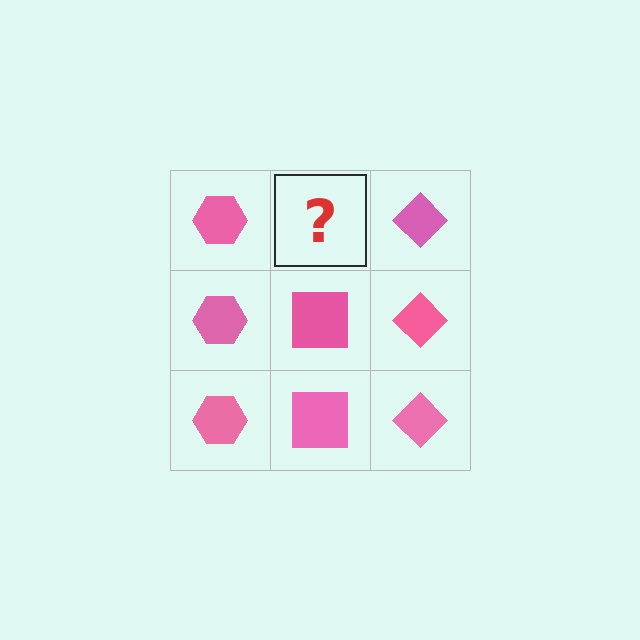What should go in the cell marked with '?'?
The missing cell should contain a pink square.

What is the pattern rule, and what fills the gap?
The rule is that each column has a consistent shape. The gap should be filled with a pink square.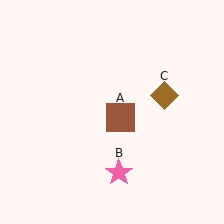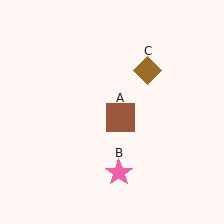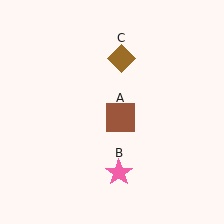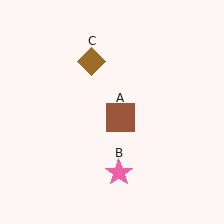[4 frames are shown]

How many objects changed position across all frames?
1 object changed position: brown diamond (object C).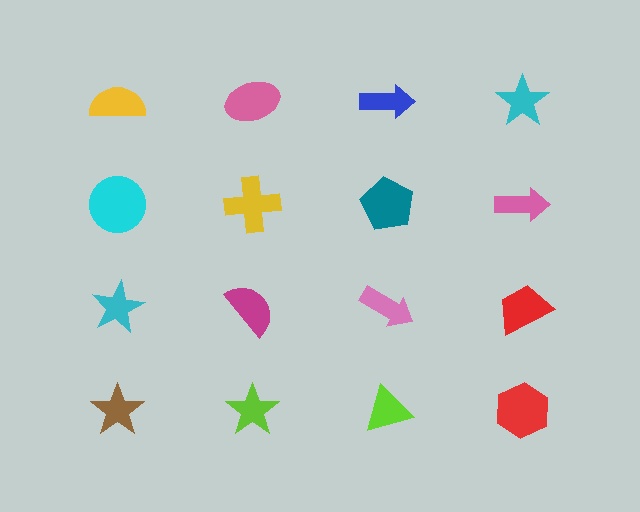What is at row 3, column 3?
A pink arrow.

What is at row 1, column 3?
A blue arrow.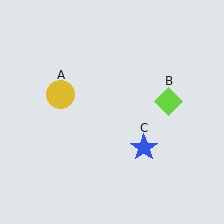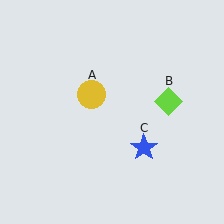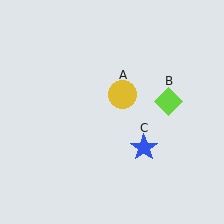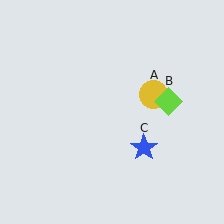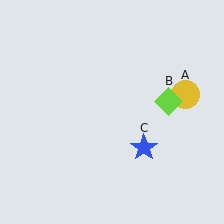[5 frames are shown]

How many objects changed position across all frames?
1 object changed position: yellow circle (object A).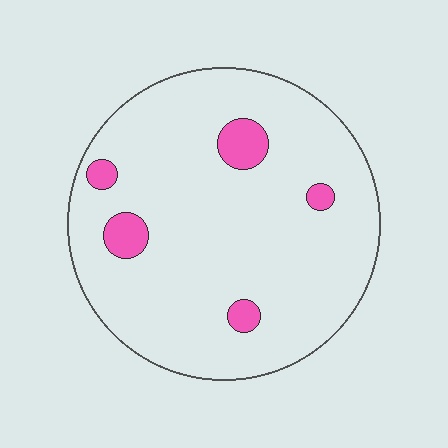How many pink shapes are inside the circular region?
5.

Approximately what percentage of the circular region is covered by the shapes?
Approximately 10%.